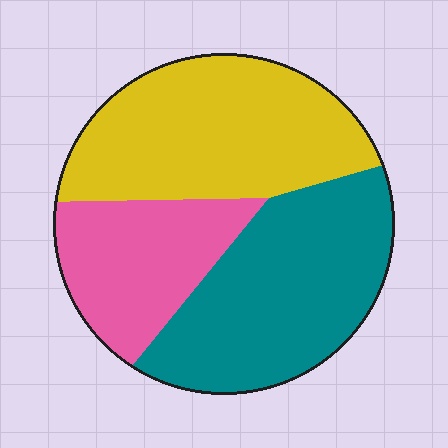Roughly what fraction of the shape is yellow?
Yellow covers 39% of the shape.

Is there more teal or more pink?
Teal.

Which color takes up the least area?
Pink, at roughly 25%.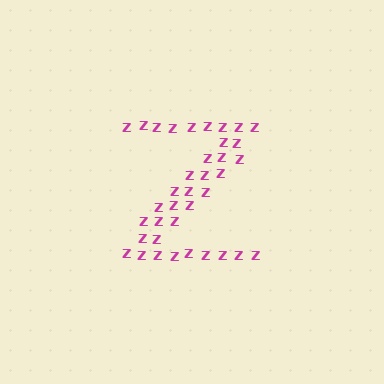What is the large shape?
The large shape is the letter Z.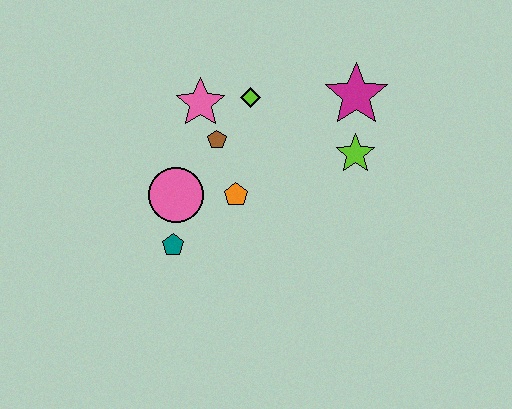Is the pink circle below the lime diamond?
Yes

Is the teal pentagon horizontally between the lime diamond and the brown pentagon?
No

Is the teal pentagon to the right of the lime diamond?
No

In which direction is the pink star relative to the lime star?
The pink star is to the left of the lime star.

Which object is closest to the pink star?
The brown pentagon is closest to the pink star.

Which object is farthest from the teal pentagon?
The magenta star is farthest from the teal pentagon.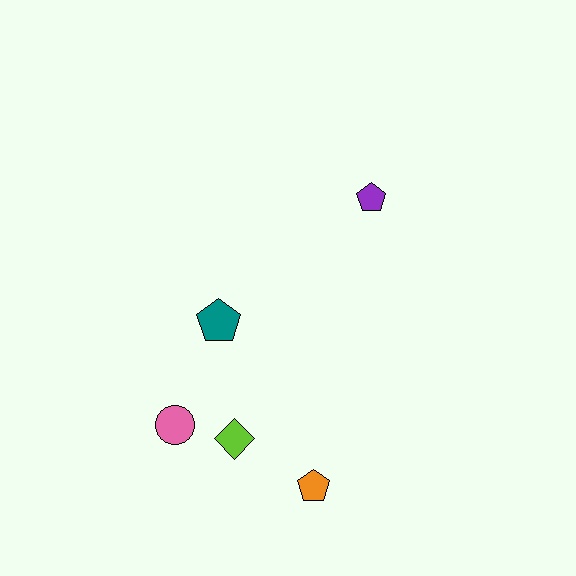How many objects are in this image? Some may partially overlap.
There are 5 objects.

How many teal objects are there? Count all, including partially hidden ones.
There is 1 teal object.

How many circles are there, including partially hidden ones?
There is 1 circle.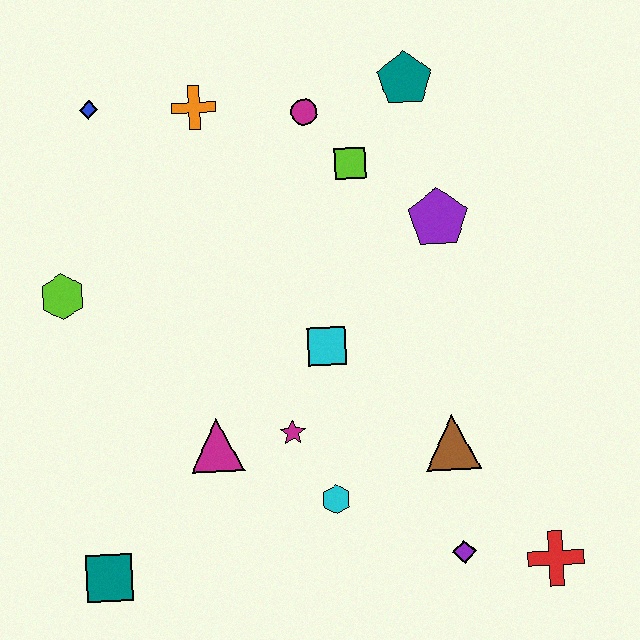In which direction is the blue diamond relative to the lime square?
The blue diamond is to the left of the lime square.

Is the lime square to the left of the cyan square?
No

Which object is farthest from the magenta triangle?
The teal pentagon is farthest from the magenta triangle.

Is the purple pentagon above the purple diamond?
Yes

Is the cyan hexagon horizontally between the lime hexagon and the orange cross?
No